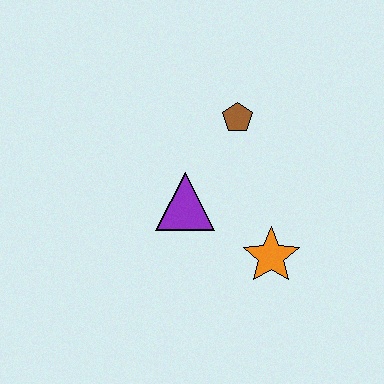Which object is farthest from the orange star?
The brown pentagon is farthest from the orange star.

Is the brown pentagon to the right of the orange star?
No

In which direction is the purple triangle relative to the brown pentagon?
The purple triangle is below the brown pentagon.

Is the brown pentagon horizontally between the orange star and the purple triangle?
Yes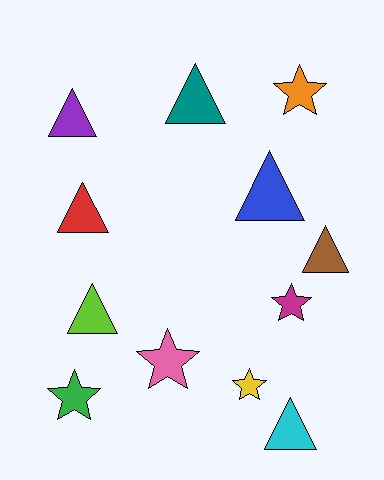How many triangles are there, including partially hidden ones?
There are 7 triangles.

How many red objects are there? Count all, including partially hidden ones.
There is 1 red object.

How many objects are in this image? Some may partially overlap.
There are 12 objects.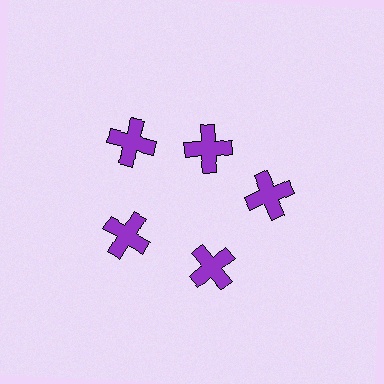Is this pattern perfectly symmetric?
No. The 5 purple crosses are arranged in a ring, but one element near the 1 o'clock position is pulled inward toward the center, breaking the 5-fold rotational symmetry.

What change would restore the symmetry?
The symmetry would be restored by moving it outward, back onto the ring so that all 5 crosses sit at equal angles and equal distance from the center.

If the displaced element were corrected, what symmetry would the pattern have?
It would have 5-fold rotational symmetry — the pattern would map onto itself every 72 degrees.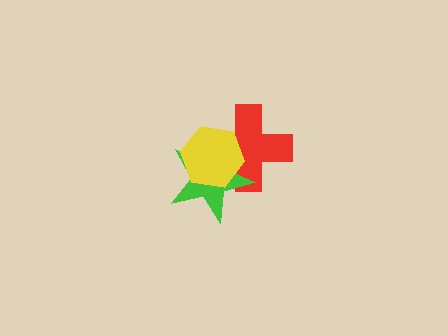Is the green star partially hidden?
Yes, it is partially covered by another shape.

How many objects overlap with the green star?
2 objects overlap with the green star.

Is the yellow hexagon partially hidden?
No, no other shape covers it.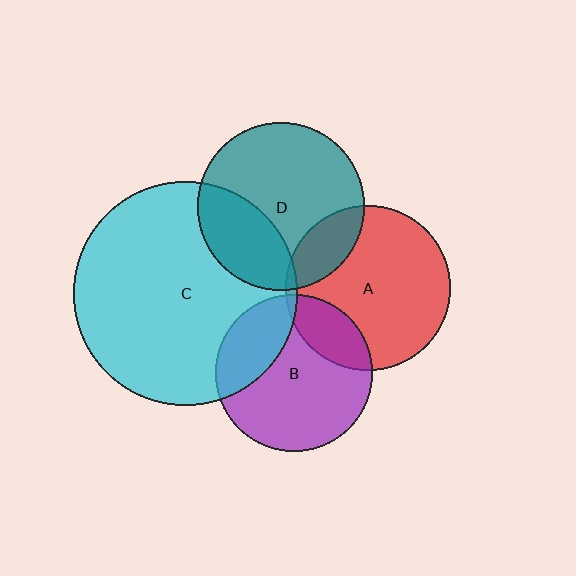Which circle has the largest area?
Circle C (cyan).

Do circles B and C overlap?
Yes.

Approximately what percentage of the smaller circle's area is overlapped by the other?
Approximately 25%.